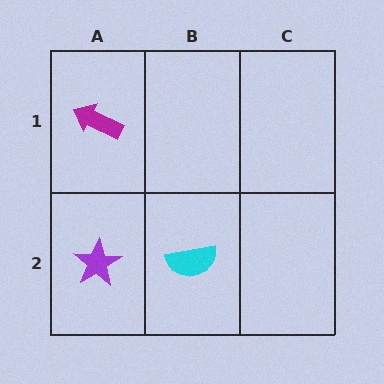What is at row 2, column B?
A cyan semicircle.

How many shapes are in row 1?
1 shape.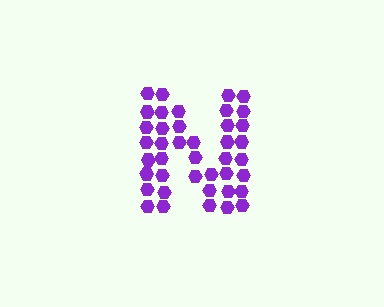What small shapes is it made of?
It is made of small hexagons.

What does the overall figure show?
The overall figure shows the letter N.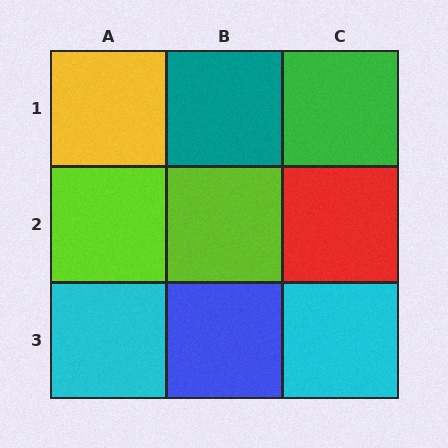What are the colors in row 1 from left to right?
Yellow, teal, green.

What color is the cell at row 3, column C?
Cyan.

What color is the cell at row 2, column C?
Red.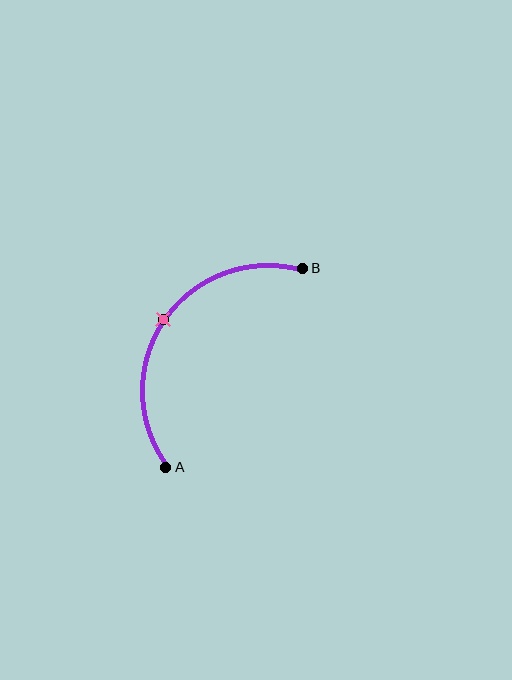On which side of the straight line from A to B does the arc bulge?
The arc bulges above and to the left of the straight line connecting A and B.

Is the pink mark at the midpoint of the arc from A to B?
Yes. The pink mark lies on the arc at equal arc-length from both A and B — it is the arc midpoint.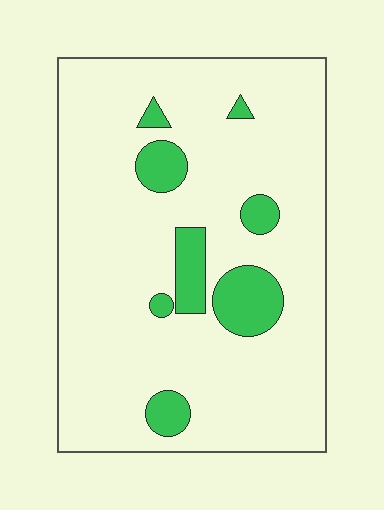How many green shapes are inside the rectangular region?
8.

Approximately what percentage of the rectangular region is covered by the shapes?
Approximately 15%.